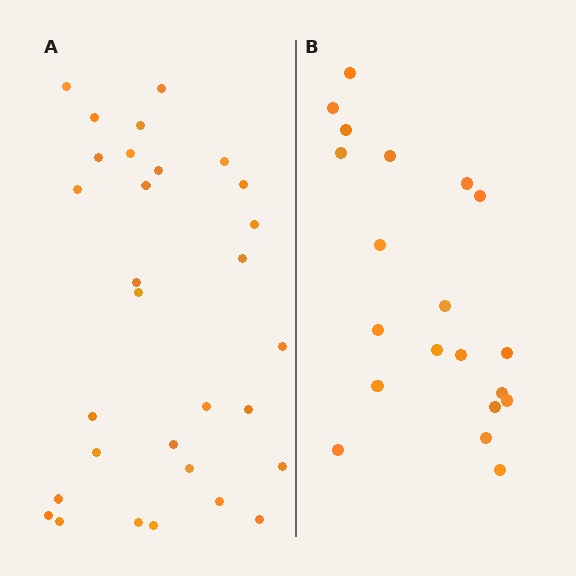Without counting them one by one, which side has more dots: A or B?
Region A (the left region) has more dots.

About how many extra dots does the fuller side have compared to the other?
Region A has roughly 10 or so more dots than region B.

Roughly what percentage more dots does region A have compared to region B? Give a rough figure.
About 50% more.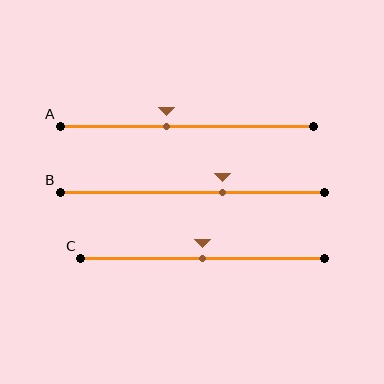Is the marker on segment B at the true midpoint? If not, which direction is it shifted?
No, the marker on segment B is shifted to the right by about 12% of the segment length.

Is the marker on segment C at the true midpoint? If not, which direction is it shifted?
Yes, the marker on segment C is at the true midpoint.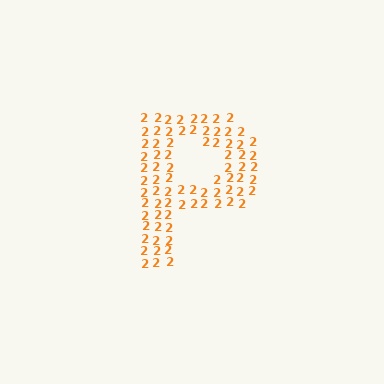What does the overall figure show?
The overall figure shows the letter P.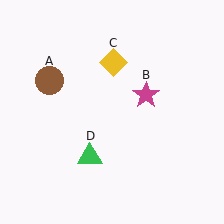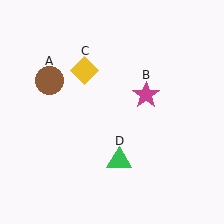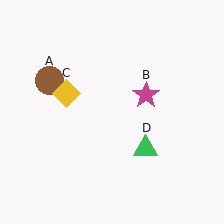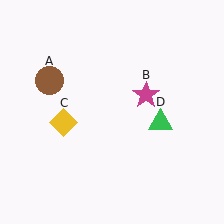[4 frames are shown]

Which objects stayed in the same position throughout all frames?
Brown circle (object A) and magenta star (object B) remained stationary.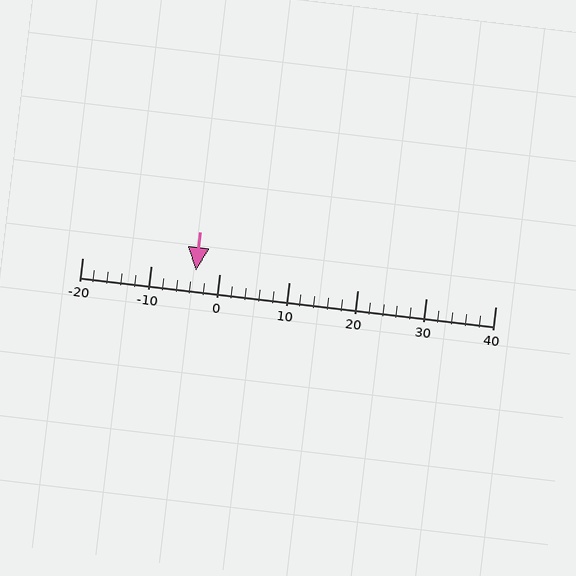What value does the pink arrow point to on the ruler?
The pink arrow points to approximately -4.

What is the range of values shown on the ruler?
The ruler shows values from -20 to 40.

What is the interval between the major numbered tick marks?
The major tick marks are spaced 10 units apart.